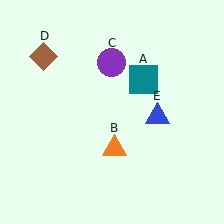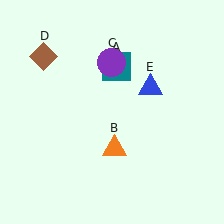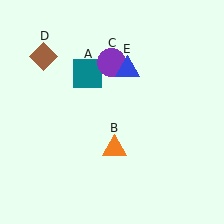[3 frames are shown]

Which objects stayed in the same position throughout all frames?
Orange triangle (object B) and purple circle (object C) and brown diamond (object D) remained stationary.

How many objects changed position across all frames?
2 objects changed position: teal square (object A), blue triangle (object E).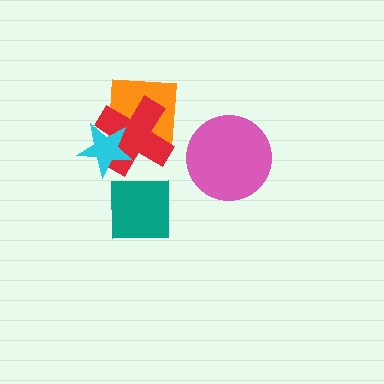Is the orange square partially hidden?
Yes, it is partially covered by another shape.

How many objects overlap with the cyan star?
2 objects overlap with the cyan star.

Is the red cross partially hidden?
Yes, it is partially covered by another shape.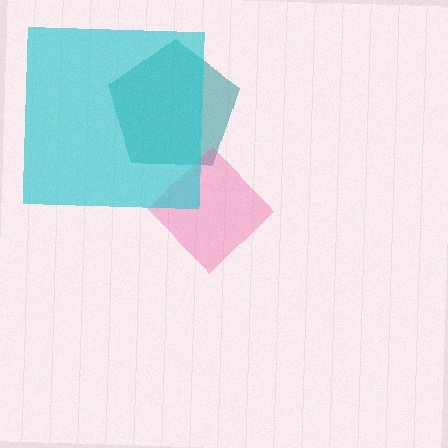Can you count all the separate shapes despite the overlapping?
Yes, there are 3 separate shapes.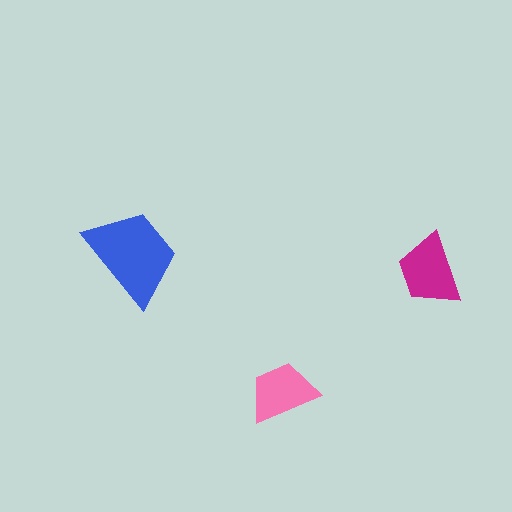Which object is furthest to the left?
The blue trapezoid is leftmost.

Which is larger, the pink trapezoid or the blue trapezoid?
The blue one.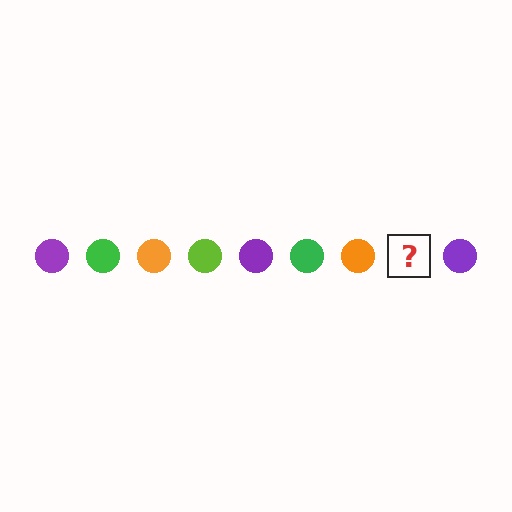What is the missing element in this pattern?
The missing element is a lime circle.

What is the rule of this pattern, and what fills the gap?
The rule is that the pattern cycles through purple, green, orange, lime circles. The gap should be filled with a lime circle.